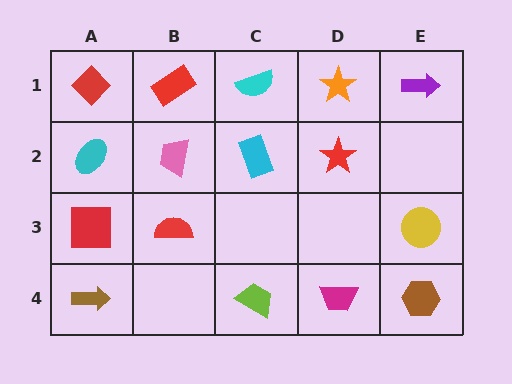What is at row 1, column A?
A red diamond.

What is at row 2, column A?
A cyan ellipse.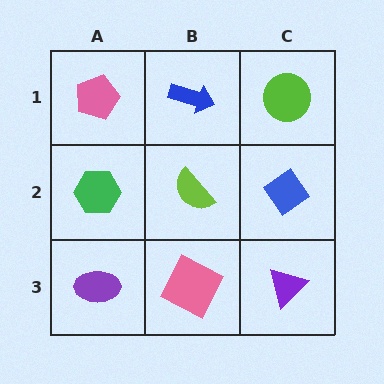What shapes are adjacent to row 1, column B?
A lime semicircle (row 2, column B), a pink pentagon (row 1, column A), a lime circle (row 1, column C).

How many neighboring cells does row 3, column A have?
2.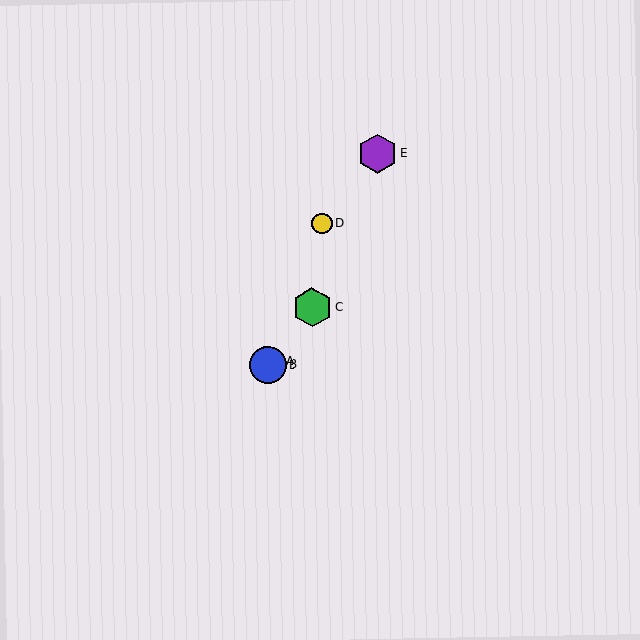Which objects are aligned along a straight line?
Objects A, B, C are aligned along a straight line.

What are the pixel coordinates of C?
Object C is at (312, 307).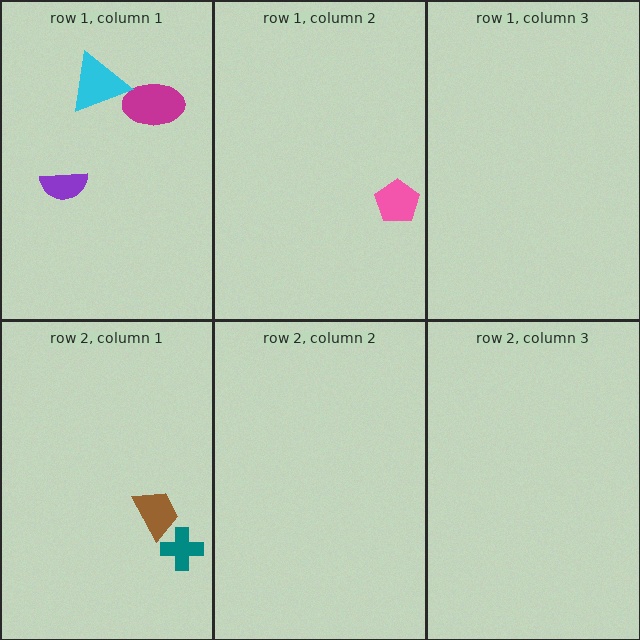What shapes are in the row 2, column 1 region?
The brown trapezoid, the teal cross.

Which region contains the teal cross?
The row 2, column 1 region.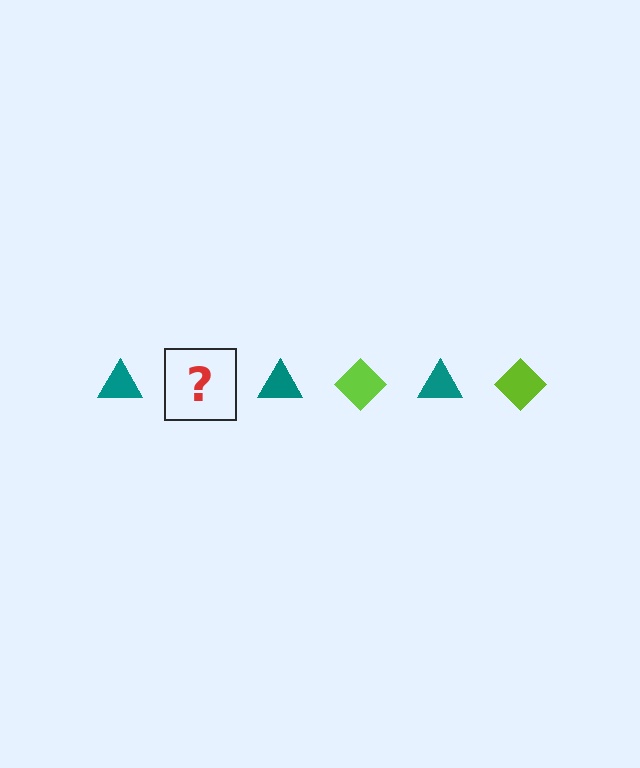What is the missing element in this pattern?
The missing element is a lime diamond.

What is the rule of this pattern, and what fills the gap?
The rule is that the pattern alternates between teal triangle and lime diamond. The gap should be filled with a lime diamond.